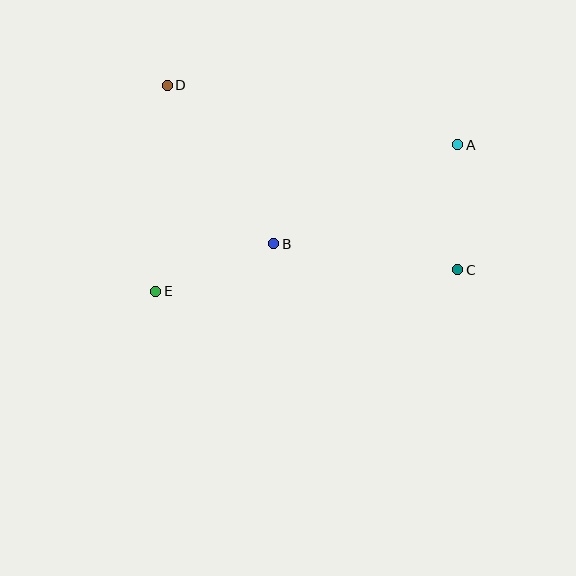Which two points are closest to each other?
Points A and C are closest to each other.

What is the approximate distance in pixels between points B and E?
The distance between B and E is approximately 127 pixels.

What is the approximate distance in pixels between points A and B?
The distance between A and B is approximately 209 pixels.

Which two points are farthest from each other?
Points C and D are farthest from each other.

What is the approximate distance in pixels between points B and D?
The distance between B and D is approximately 191 pixels.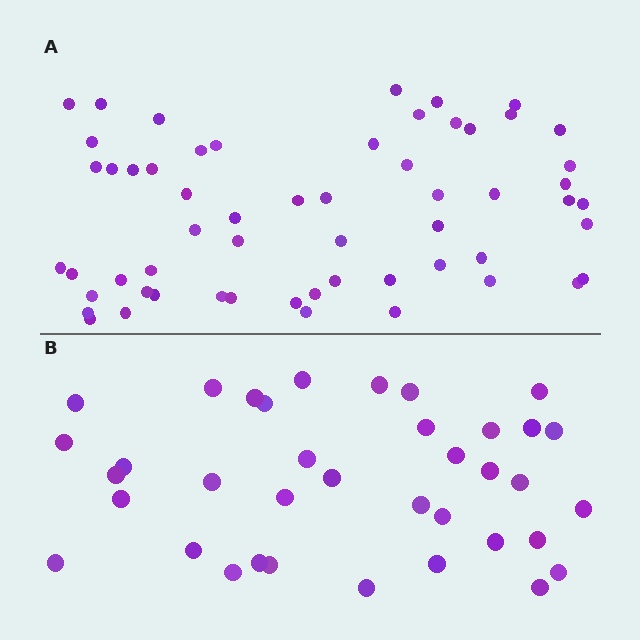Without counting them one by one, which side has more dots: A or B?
Region A (the top region) has more dots.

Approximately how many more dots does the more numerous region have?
Region A has approximately 20 more dots than region B.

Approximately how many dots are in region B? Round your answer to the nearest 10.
About 40 dots. (The exact count is 37, which rounds to 40.)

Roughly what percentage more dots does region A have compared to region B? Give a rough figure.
About 55% more.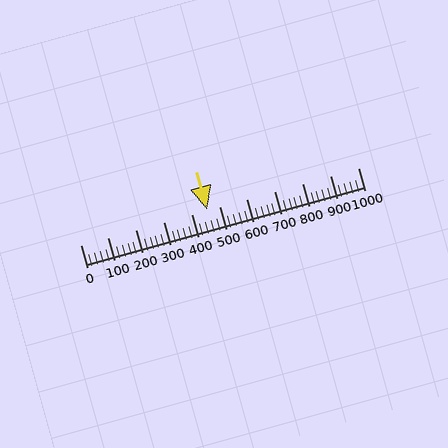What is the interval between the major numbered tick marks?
The major tick marks are spaced 100 units apart.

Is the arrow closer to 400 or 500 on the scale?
The arrow is closer to 500.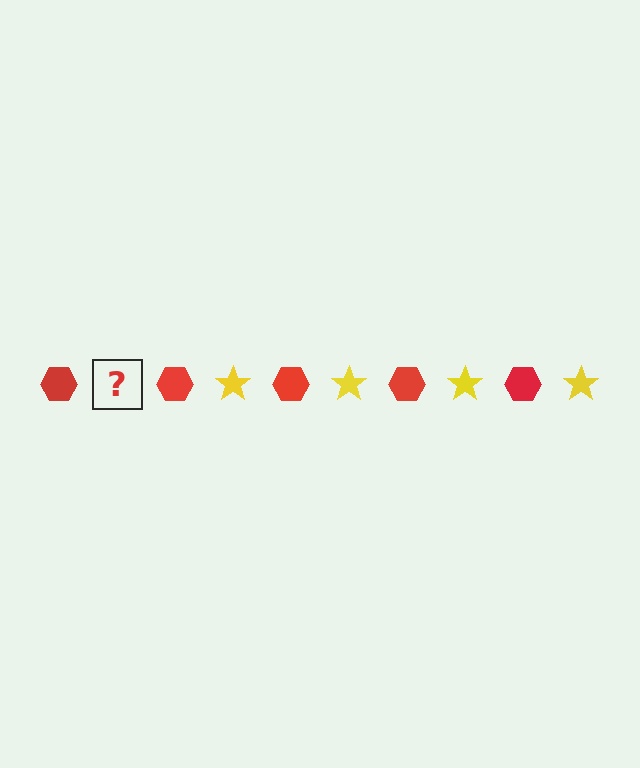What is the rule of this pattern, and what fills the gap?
The rule is that the pattern alternates between red hexagon and yellow star. The gap should be filled with a yellow star.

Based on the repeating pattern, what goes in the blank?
The blank should be a yellow star.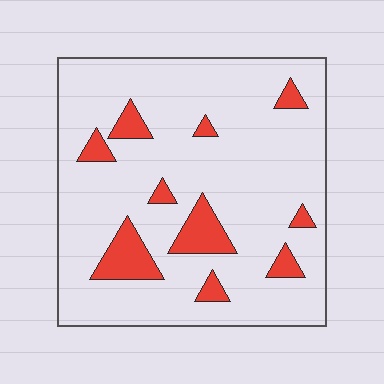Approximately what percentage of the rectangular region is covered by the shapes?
Approximately 15%.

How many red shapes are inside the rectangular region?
10.